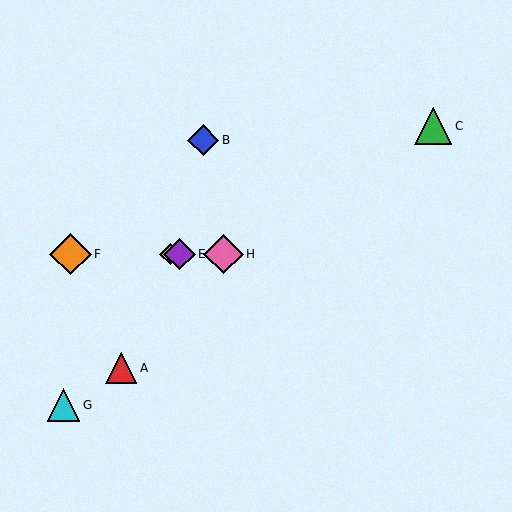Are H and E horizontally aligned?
Yes, both are at y≈254.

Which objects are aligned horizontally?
Objects D, E, F, H are aligned horizontally.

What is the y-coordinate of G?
Object G is at y≈405.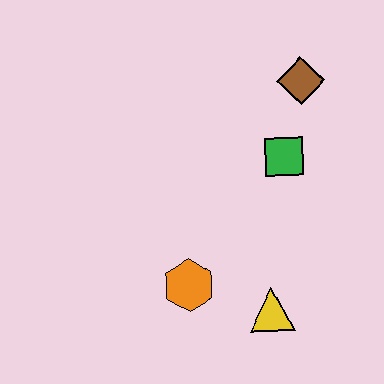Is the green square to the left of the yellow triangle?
No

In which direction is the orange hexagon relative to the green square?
The orange hexagon is below the green square.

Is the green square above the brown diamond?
No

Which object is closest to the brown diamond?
The green square is closest to the brown diamond.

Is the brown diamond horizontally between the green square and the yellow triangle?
No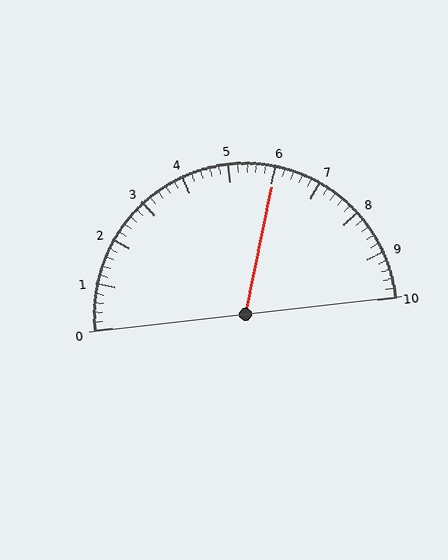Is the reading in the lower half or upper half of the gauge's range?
The reading is in the upper half of the range (0 to 10).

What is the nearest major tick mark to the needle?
The nearest major tick mark is 6.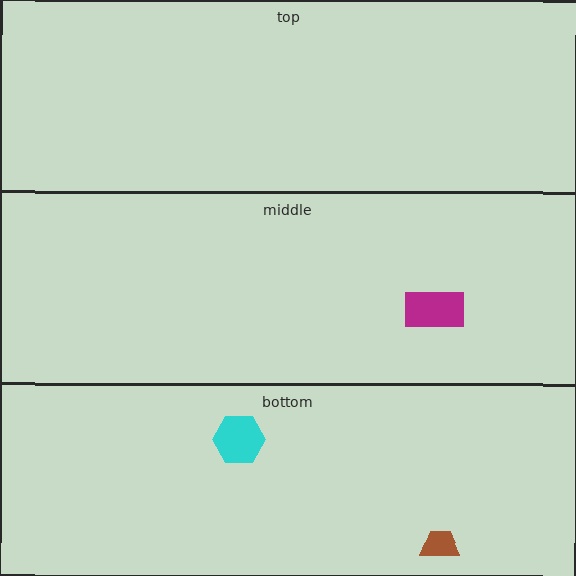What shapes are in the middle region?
The magenta rectangle.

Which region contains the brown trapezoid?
The bottom region.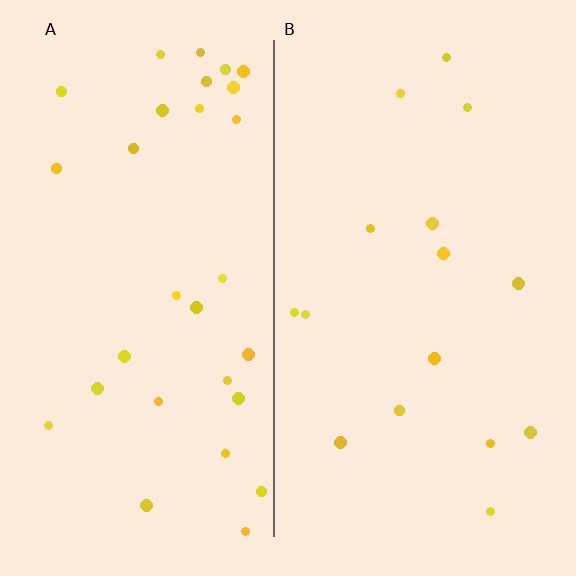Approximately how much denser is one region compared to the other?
Approximately 2.0× — region A over region B.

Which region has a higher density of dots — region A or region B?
A (the left).